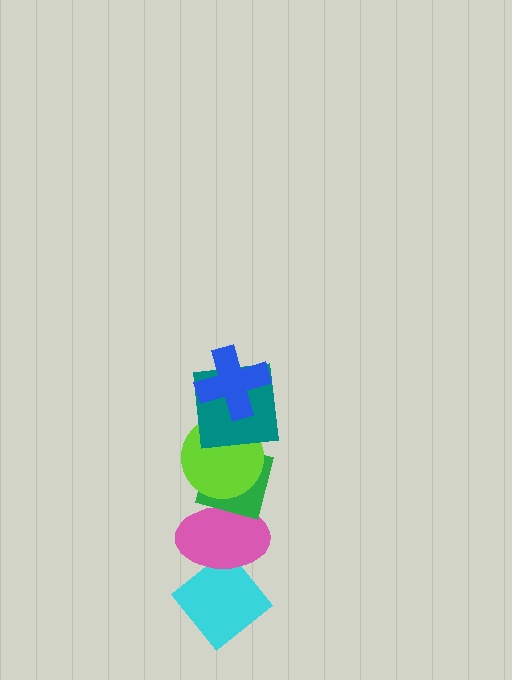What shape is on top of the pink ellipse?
The green square is on top of the pink ellipse.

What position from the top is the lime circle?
The lime circle is 3rd from the top.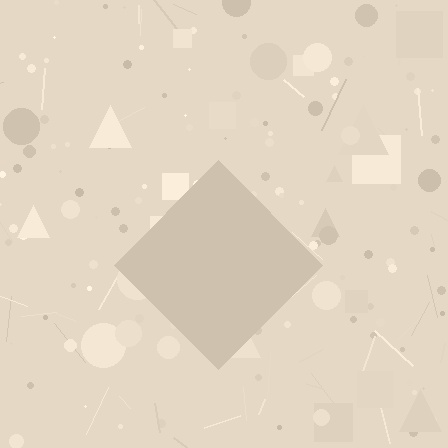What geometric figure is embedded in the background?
A diamond is embedded in the background.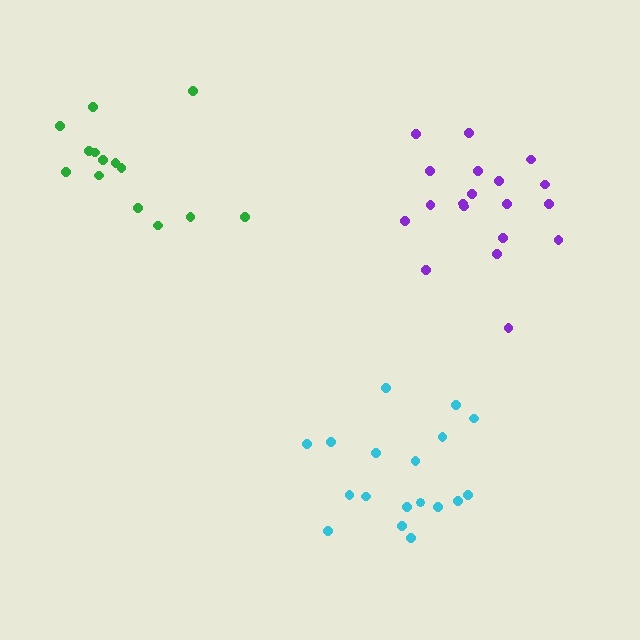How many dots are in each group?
Group 1: 18 dots, Group 2: 19 dots, Group 3: 14 dots (51 total).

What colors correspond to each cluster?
The clusters are colored: cyan, purple, green.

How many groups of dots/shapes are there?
There are 3 groups.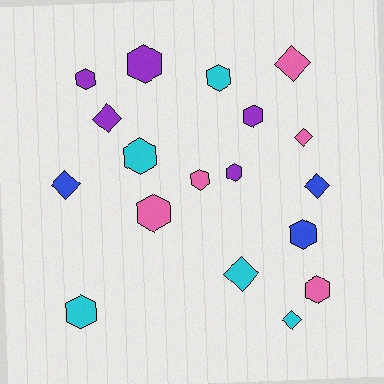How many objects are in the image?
There are 18 objects.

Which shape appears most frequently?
Hexagon, with 11 objects.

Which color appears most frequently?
Pink, with 5 objects.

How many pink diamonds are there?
There are 2 pink diamonds.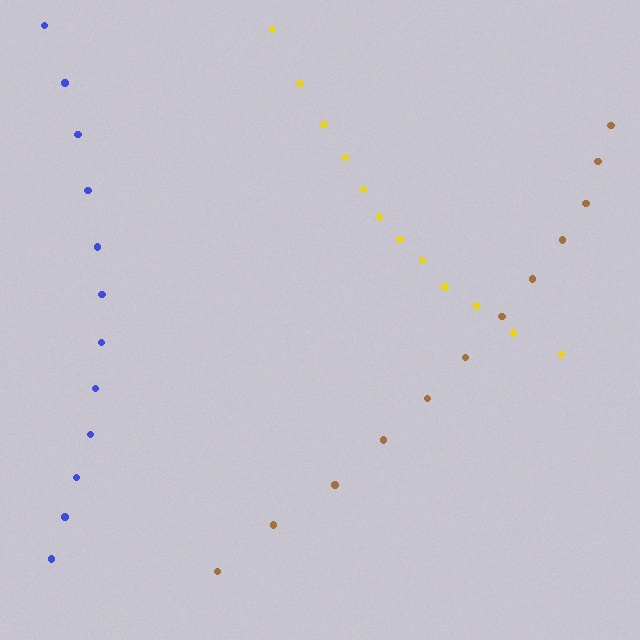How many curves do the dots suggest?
There are 3 distinct paths.